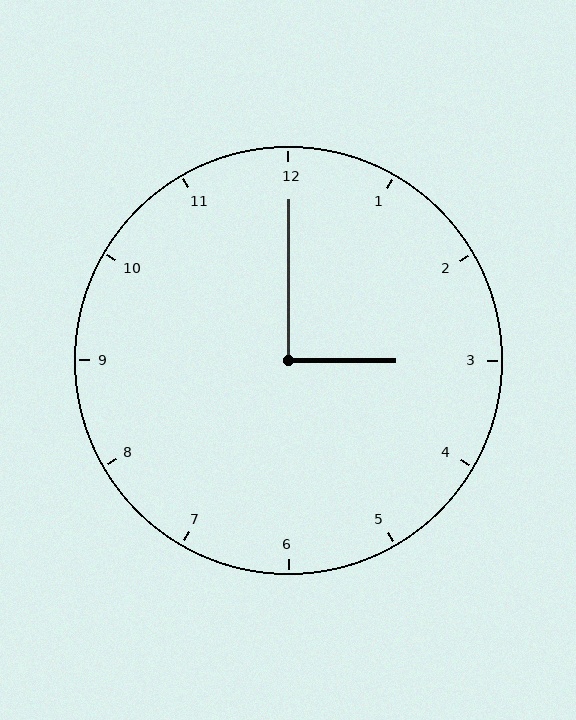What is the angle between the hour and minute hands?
Approximately 90 degrees.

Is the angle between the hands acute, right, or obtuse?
It is right.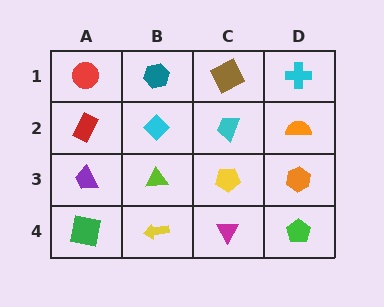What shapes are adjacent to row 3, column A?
A red rectangle (row 2, column A), a green square (row 4, column A), a lime triangle (row 3, column B).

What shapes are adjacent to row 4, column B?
A lime triangle (row 3, column B), a green square (row 4, column A), a magenta triangle (row 4, column C).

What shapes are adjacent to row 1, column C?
A cyan trapezoid (row 2, column C), a teal hexagon (row 1, column B), a cyan cross (row 1, column D).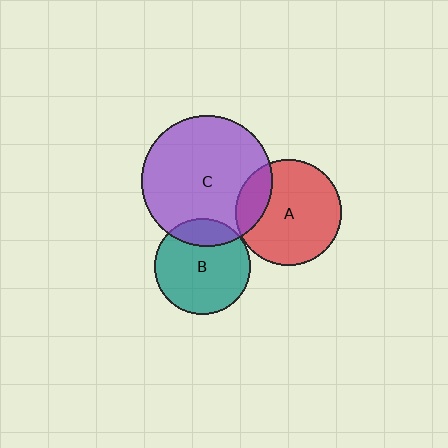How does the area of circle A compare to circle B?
Approximately 1.2 times.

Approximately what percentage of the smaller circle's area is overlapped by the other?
Approximately 20%.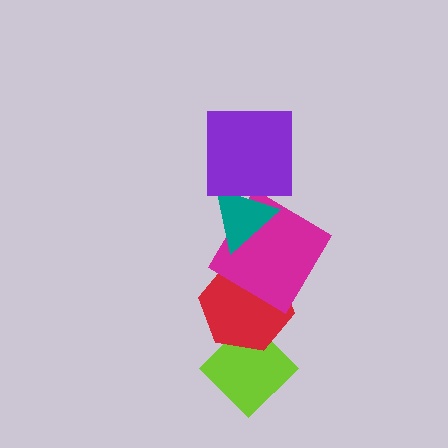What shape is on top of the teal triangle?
The purple square is on top of the teal triangle.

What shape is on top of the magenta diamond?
The teal triangle is on top of the magenta diamond.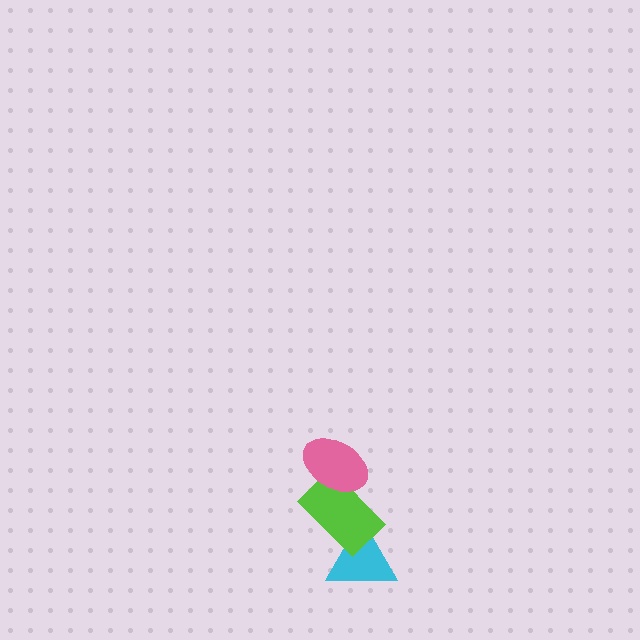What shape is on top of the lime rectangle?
The pink ellipse is on top of the lime rectangle.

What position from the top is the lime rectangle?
The lime rectangle is 2nd from the top.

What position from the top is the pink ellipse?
The pink ellipse is 1st from the top.